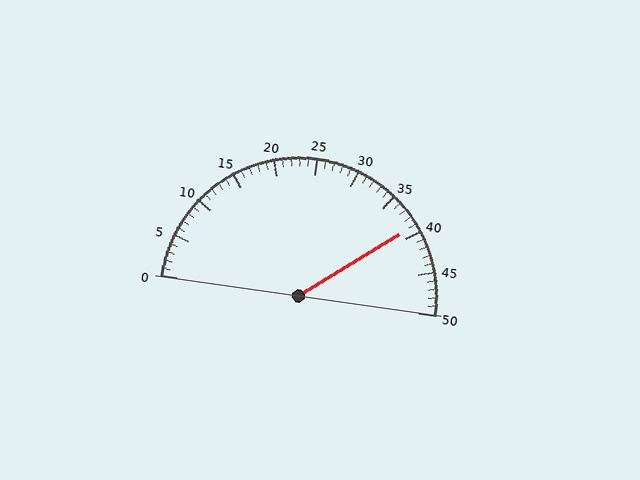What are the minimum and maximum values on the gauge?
The gauge ranges from 0 to 50.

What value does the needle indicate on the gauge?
The needle indicates approximately 39.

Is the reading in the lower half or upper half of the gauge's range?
The reading is in the upper half of the range (0 to 50).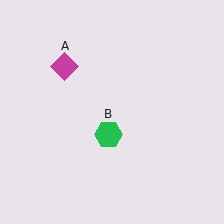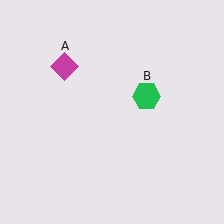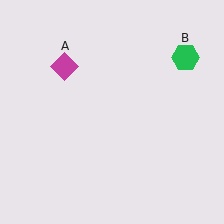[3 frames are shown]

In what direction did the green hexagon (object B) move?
The green hexagon (object B) moved up and to the right.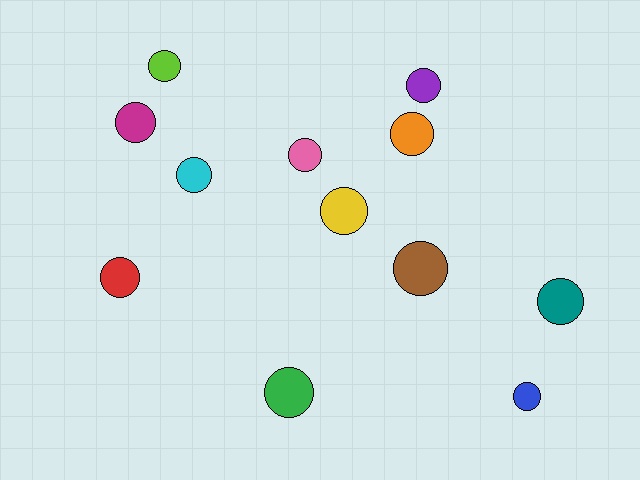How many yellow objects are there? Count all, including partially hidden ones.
There is 1 yellow object.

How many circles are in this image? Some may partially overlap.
There are 12 circles.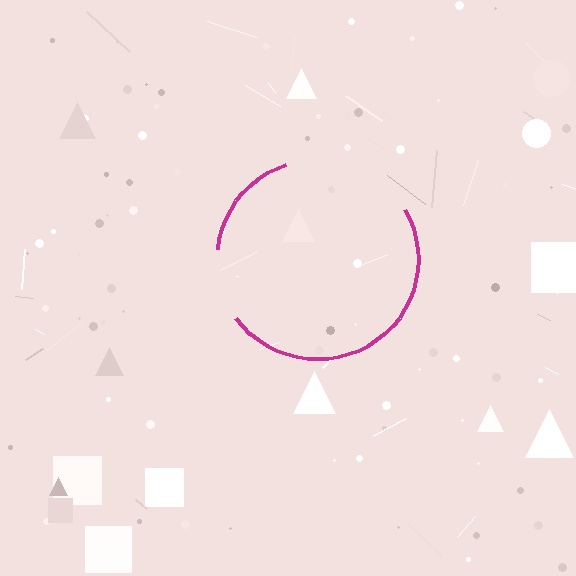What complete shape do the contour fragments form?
The contour fragments form a circle.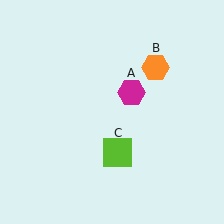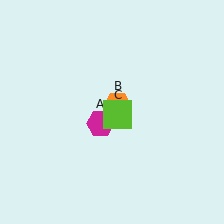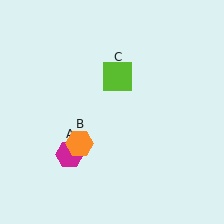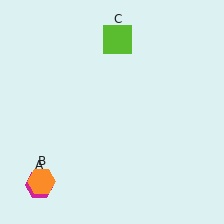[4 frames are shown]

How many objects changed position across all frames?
3 objects changed position: magenta hexagon (object A), orange hexagon (object B), lime square (object C).